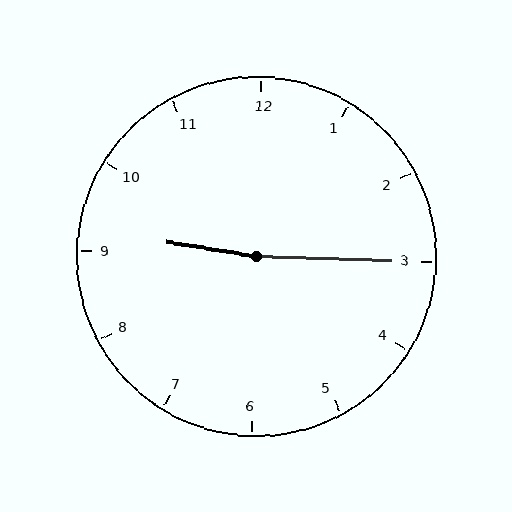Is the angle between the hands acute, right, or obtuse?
It is obtuse.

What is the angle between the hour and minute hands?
Approximately 172 degrees.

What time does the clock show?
9:15.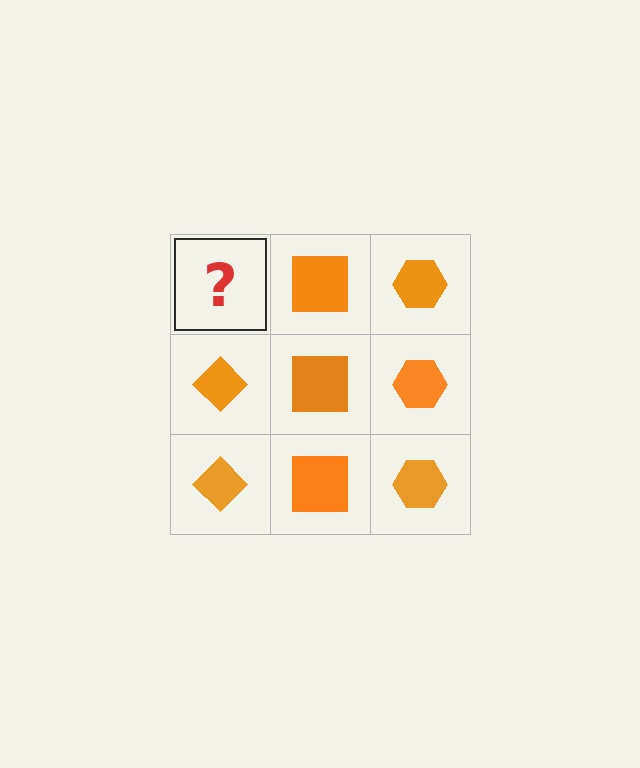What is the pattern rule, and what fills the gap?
The rule is that each column has a consistent shape. The gap should be filled with an orange diamond.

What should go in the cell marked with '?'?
The missing cell should contain an orange diamond.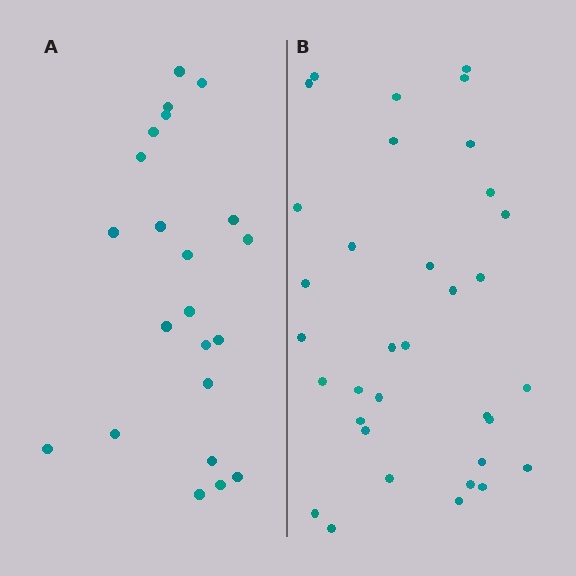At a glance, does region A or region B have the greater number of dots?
Region B (the right region) has more dots.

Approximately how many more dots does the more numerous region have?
Region B has roughly 12 or so more dots than region A.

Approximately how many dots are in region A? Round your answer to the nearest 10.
About 20 dots. (The exact count is 22, which rounds to 20.)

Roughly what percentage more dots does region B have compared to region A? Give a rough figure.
About 55% more.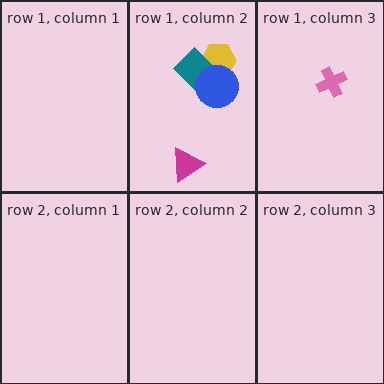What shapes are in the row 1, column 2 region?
The yellow hexagon, the teal diamond, the magenta triangle, the blue circle.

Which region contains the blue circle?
The row 1, column 2 region.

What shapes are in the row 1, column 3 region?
The pink cross.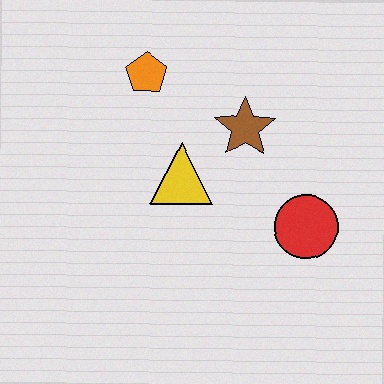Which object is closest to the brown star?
The yellow triangle is closest to the brown star.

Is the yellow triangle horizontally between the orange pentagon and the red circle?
Yes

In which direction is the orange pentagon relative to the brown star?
The orange pentagon is to the left of the brown star.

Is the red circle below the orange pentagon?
Yes